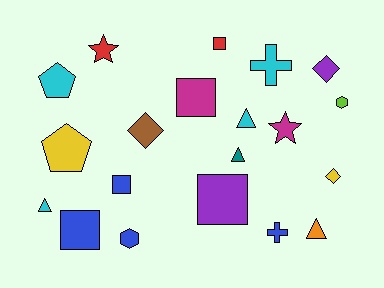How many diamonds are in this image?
There are 3 diamonds.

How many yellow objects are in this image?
There are 2 yellow objects.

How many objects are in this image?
There are 20 objects.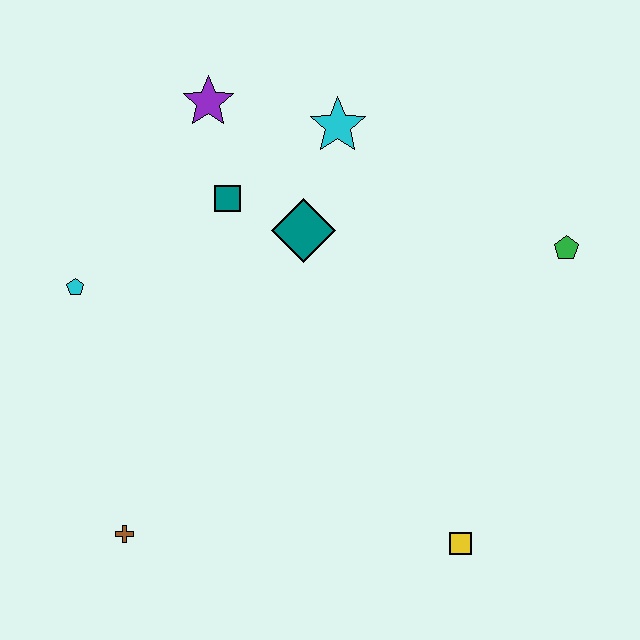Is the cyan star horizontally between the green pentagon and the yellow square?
No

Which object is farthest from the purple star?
The yellow square is farthest from the purple star.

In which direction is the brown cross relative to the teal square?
The brown cross is below the teal square.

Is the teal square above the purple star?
No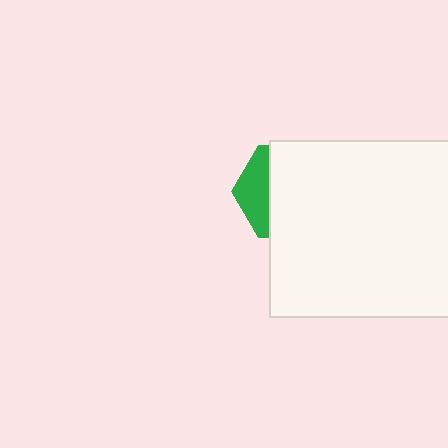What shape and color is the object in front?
The object in front is a white rectangle.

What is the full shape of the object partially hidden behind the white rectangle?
The partially hidden object is a green hexagon.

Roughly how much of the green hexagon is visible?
A small part of it is visible (roughly 31%).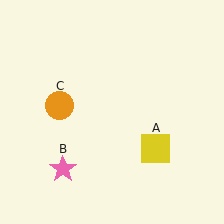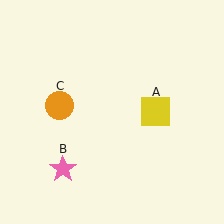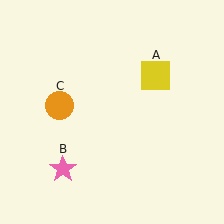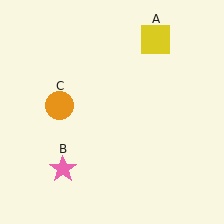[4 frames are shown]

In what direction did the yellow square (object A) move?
The yellow square (object A) moved up.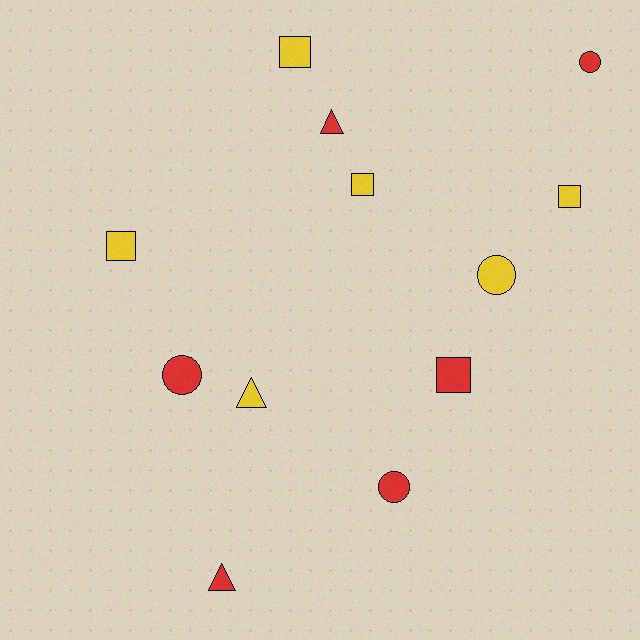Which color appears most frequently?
Yellow, with 6 objects.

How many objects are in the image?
There are 12 objects.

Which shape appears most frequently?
Square, with 5 objects.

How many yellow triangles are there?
There is 1 yellow triangle.